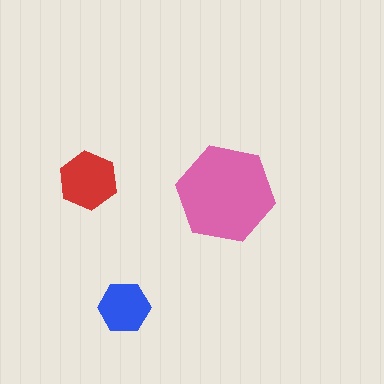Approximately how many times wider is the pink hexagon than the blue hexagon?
About 2 times wider.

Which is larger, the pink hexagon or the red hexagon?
The pink one.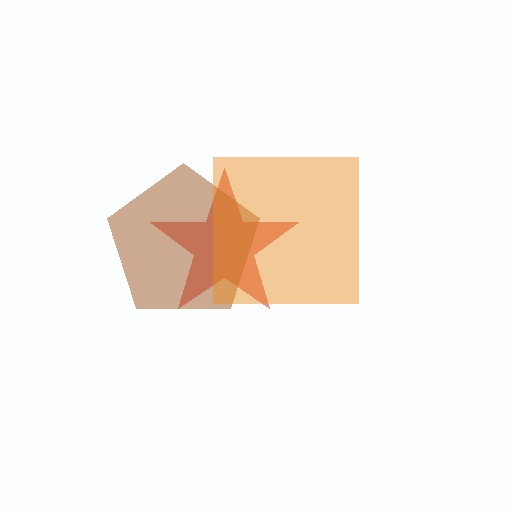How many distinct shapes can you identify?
There are 3 distinct shapes: a red star, a brown pentagon, an orange square.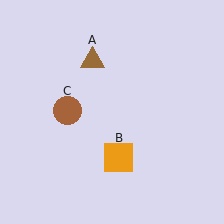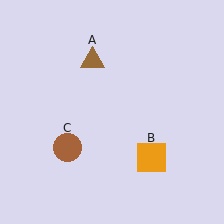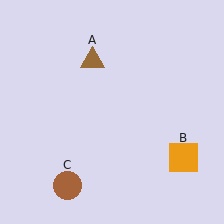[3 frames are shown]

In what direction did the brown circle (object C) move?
The brown circle (object C) moved down.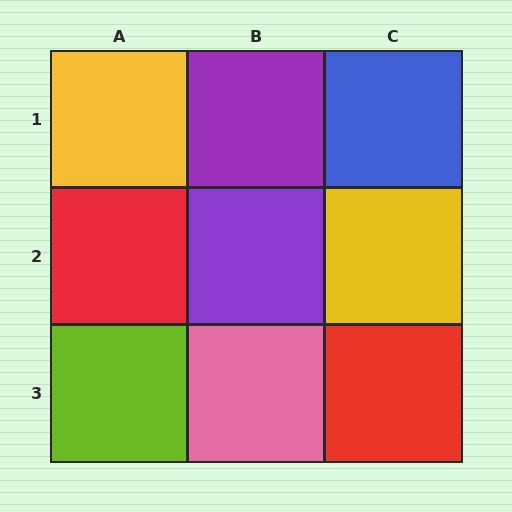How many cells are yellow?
2 cells are yellow.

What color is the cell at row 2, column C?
Yellow.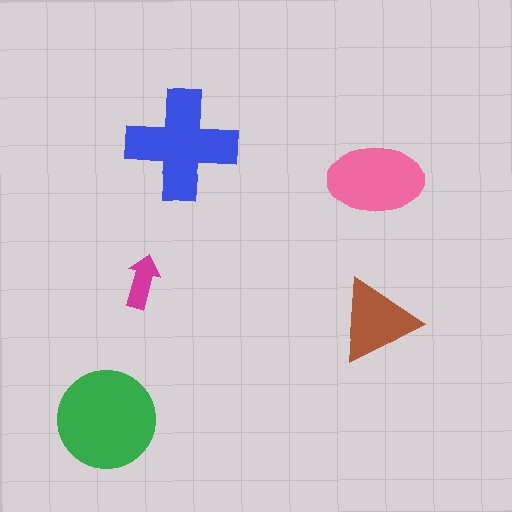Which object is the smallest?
The magenta arrow.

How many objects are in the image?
There are 5 objects in the image.